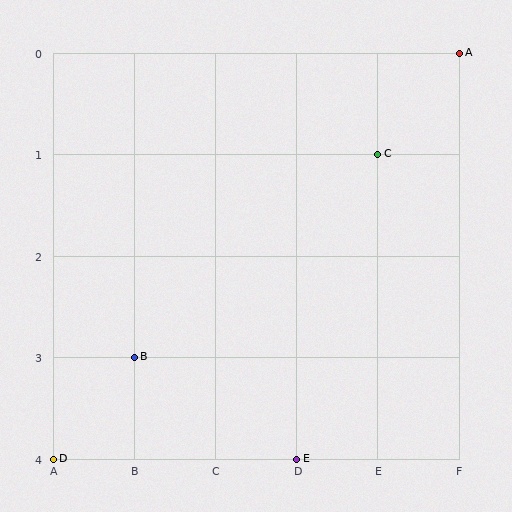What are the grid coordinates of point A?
Point A is at grid coordinates (F, 0).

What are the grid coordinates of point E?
Point E is at grid coordinates (D, 4).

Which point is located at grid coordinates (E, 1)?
Point C is at (E, 1).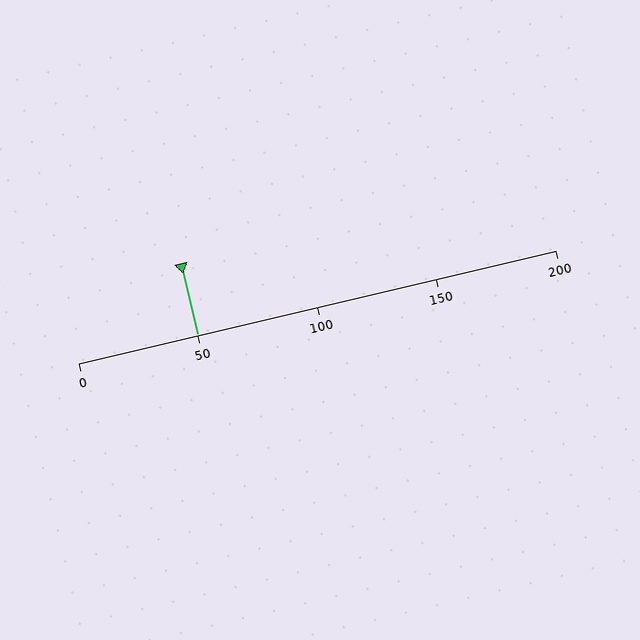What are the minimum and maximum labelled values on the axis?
The axis runs from 0 to 200.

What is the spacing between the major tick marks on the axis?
The major ticks are spaced 50 apart.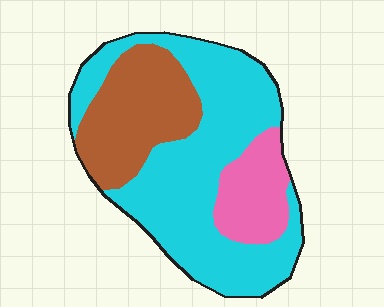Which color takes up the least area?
Pink, at roughly 15%.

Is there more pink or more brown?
Brown.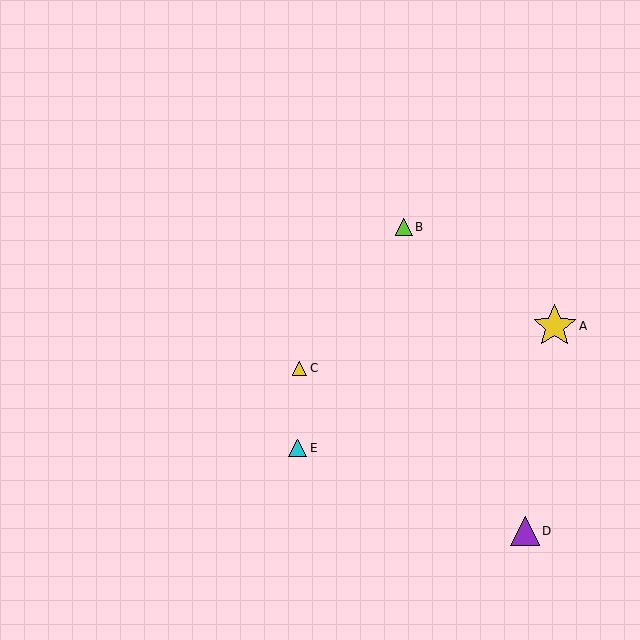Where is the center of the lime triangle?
The center of the lime triangle is at (404, 227).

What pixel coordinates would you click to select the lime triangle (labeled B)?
Click at (404, 227) to select the lime triangle B.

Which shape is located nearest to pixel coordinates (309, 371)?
The yellow triangle (labeled C) at (300, 368) is nearest to that location.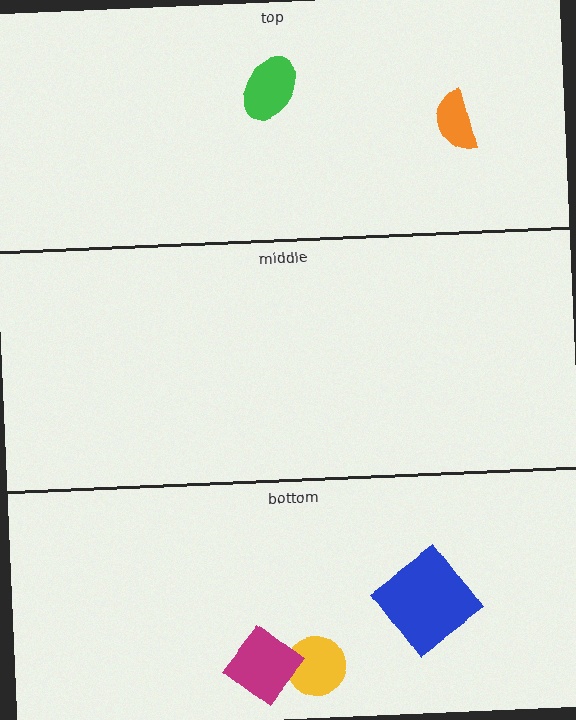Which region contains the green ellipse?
The top region.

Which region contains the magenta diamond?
The bottom region.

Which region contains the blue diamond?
The bottom region.